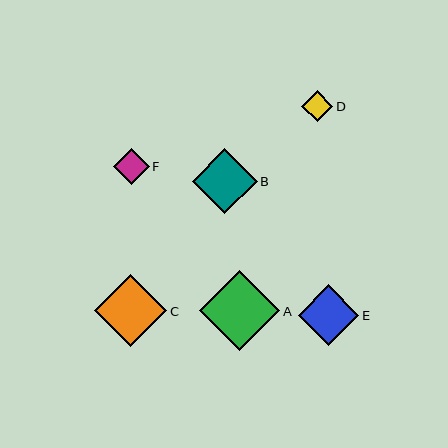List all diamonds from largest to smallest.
From largest to smallest: A, C, B, E, F, D.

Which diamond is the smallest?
Diamond D is the smallest with a size of approximately 31 pixels.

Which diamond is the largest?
Diamond A is the largest with a size of approximately 80 pixels.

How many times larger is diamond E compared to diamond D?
Diamond E is approximately 1.9 times the size of diamond D.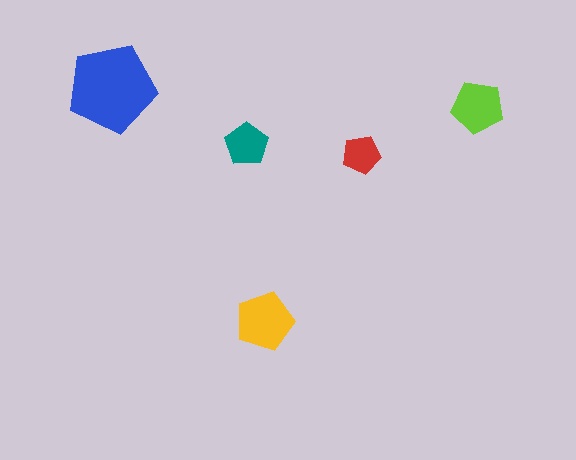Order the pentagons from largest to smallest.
the blue one, the yellow one, the lime one, the teal one, the red one.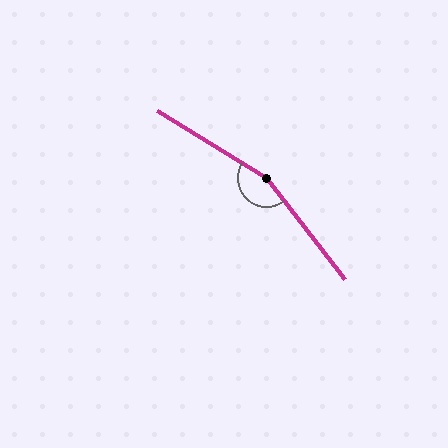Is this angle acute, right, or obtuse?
It is obtuse.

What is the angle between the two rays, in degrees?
Approximately 159 degrees.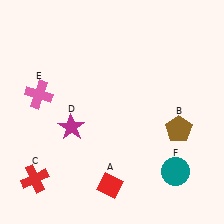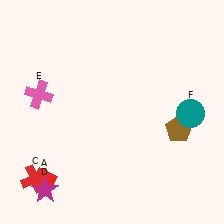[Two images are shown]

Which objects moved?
The objects that moved are: the red diamond (A), the magenta star (D), the teal circle (F).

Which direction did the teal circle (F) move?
The teal circle (F) moved up.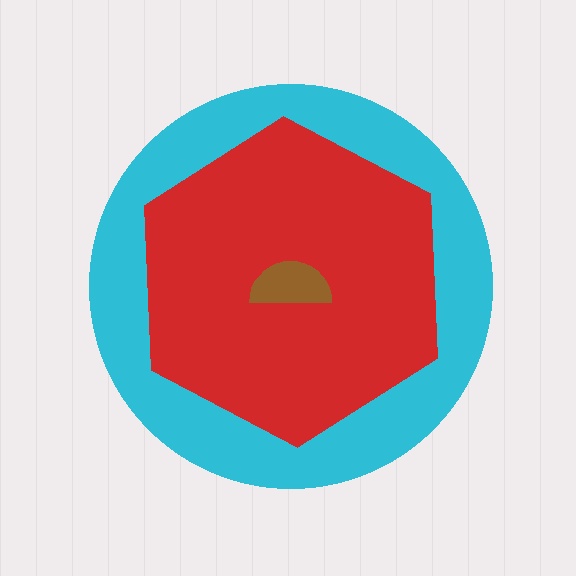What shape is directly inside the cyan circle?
The red hexagon.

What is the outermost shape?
The cyan circle.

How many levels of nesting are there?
3.